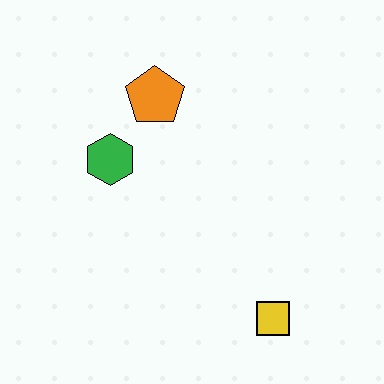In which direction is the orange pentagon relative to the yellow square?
The orange pentagon is above the yellow square.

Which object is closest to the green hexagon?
The orange pentagon is closest to the green hexagon.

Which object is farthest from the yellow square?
The orange pentagon is farthest from the yellow square.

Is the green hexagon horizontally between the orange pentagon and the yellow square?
No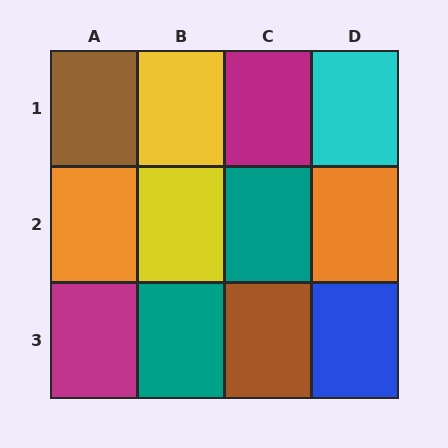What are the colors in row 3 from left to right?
Magenta, teal, brown, blue.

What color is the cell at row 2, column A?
Orange.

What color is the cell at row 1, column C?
Magenta.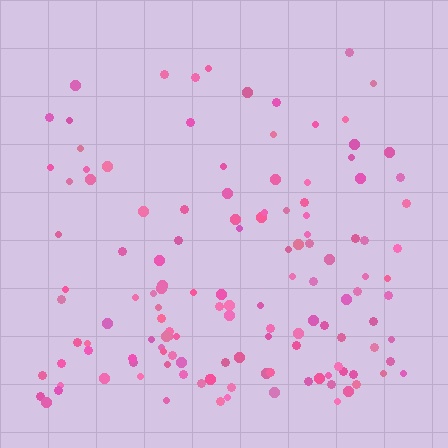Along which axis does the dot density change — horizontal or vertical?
Vertical.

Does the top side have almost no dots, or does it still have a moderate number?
Still a moderate number, just noticeably fewer than the bottom.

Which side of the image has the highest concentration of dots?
The bottom.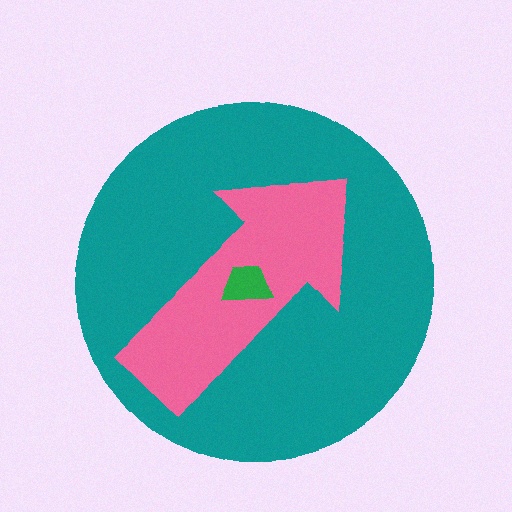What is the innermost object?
The green trapezoid.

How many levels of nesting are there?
3.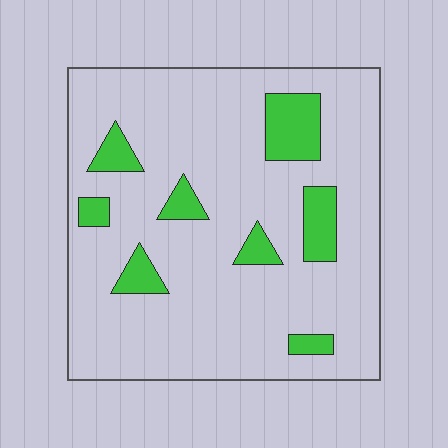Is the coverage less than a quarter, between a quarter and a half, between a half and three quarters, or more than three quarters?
Less than a quarter.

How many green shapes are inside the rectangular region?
8.